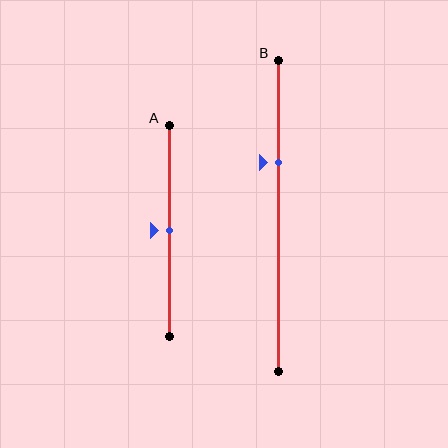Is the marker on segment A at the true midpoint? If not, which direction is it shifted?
Yes, the marker on segment A is at the true midpoint.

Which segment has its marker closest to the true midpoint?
Segment A has its marker closest to the true midpoint.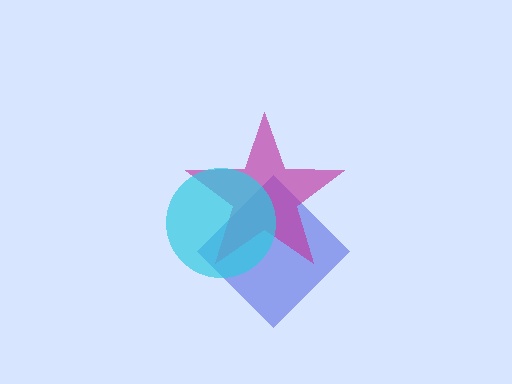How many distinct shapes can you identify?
There are 3 distinct shapes: a blue diamond, a magenta star, a cyan circle.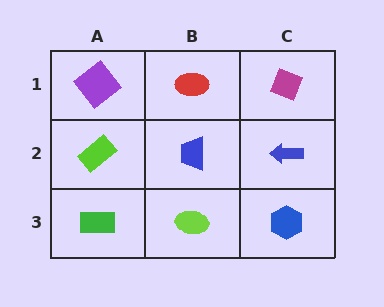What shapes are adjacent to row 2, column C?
A magenta diamond (row 1, column C), a blue hexagon (row 3, column C), a blue trapezoid (row 2, column B).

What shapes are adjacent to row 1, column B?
A blue trapezoid (row 2, column B), a purple diamond (row 1, column A), a magenta diamond (row 1, column C).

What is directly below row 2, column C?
A blue hexagon.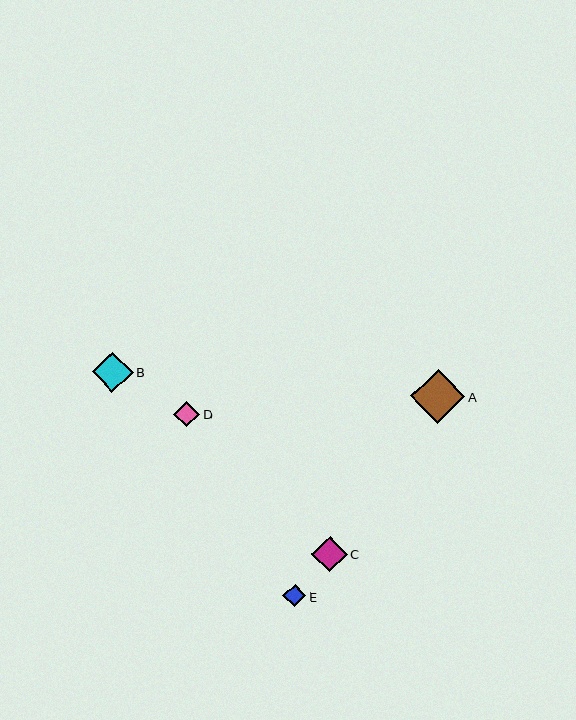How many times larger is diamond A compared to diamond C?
Diamond A is approximately 1.5 times the size of diamond C.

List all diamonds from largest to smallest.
From largest to smallest: A, B, C, D, E.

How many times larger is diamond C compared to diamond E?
Diamond C is approximately 1.6 times the size of diamond E.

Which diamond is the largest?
Diamond A is the largest with a size of approximately 55 pixels.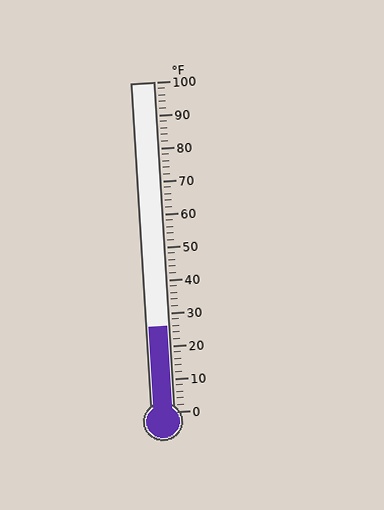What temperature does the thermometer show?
The thermometer shows approximately 26°F.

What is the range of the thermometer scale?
The thermometer scale ranges from 0°F to 100°F.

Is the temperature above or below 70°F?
The temperature is below 70°F.